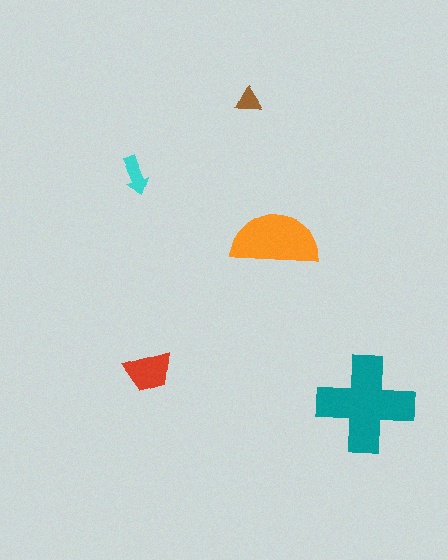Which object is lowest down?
The teal cross is bottommost.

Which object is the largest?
The teal cross.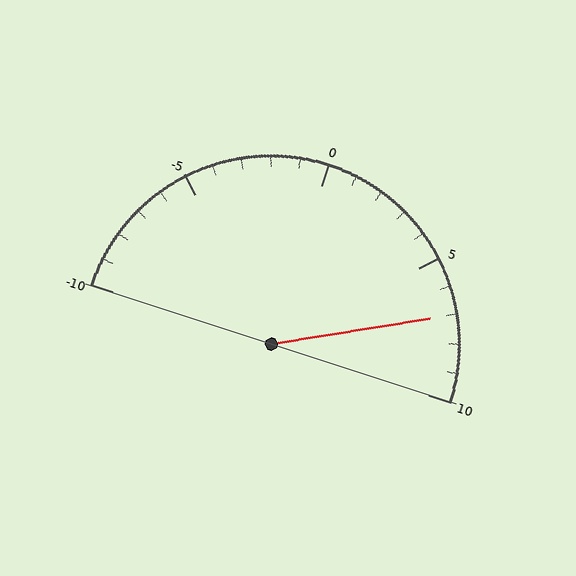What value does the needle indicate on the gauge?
The needle indicates approximately 7.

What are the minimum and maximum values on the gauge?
The gauge ranges from -10 to 10.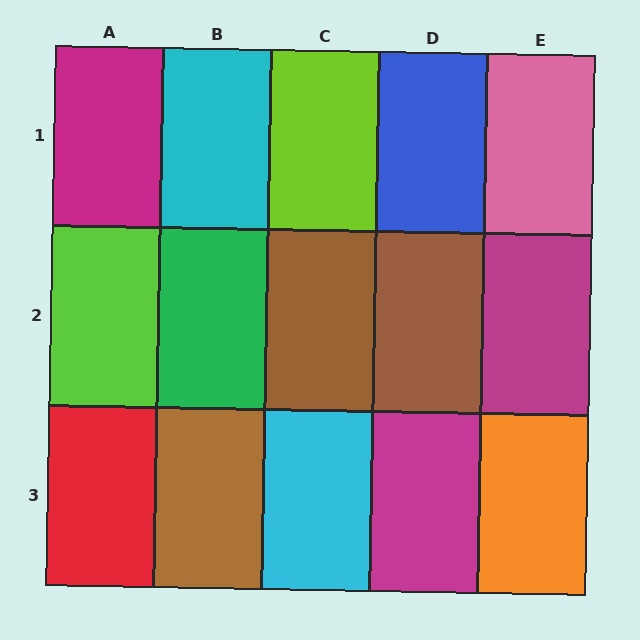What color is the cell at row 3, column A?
Red.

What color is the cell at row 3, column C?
Cyan.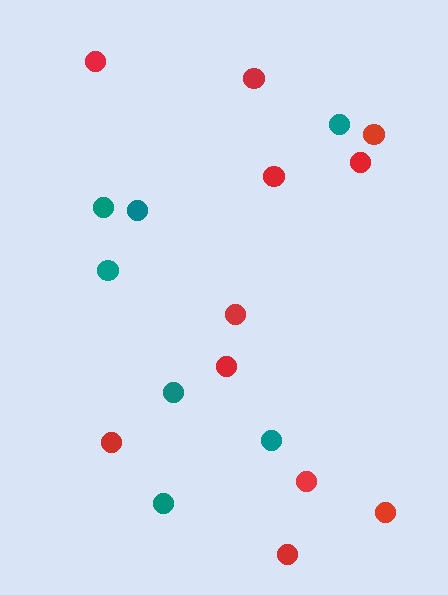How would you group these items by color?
There are 2 groups: one group of red circles (11) and one group of teal circles (7).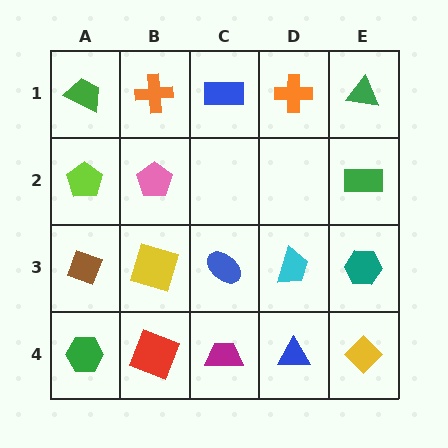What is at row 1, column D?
An orange cross.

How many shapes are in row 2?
3 shapes.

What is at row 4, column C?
A magenta trapezoid.